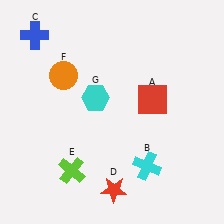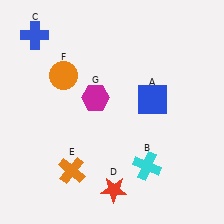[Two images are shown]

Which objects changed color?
A changed from red to blue. E changed from lime to orange. G changed from cyan to magenta.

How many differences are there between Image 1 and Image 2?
There are 3 differences between the two images.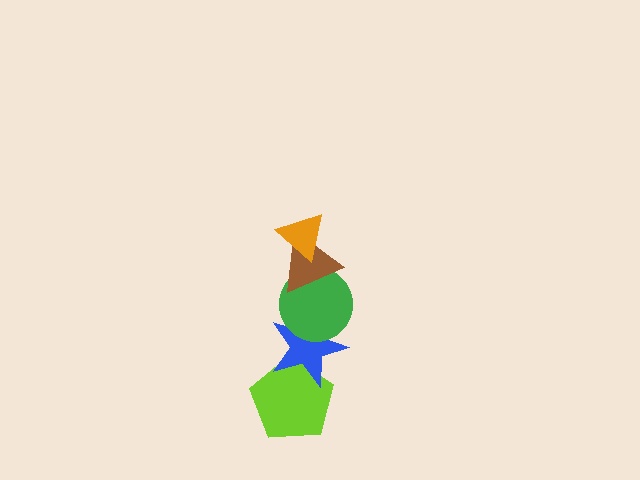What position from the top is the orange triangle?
The orange triangle is 1st from the top.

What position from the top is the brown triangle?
The brown triangle is 2nd from the top.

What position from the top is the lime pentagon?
The lime pentagon is 5th from the top.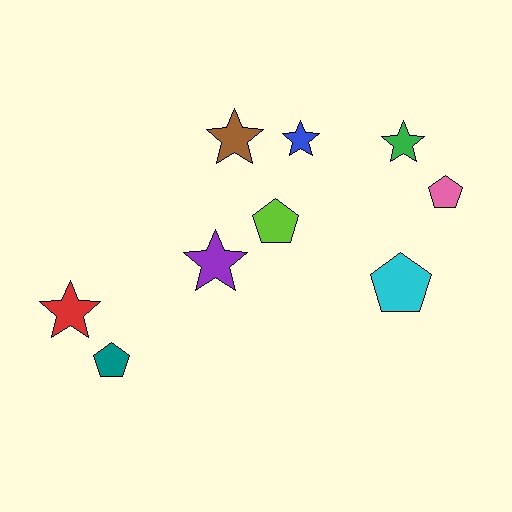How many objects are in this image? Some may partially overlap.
There are 9 objects.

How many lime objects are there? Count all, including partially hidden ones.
There is 1 lime object.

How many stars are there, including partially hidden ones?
There are 5 stars.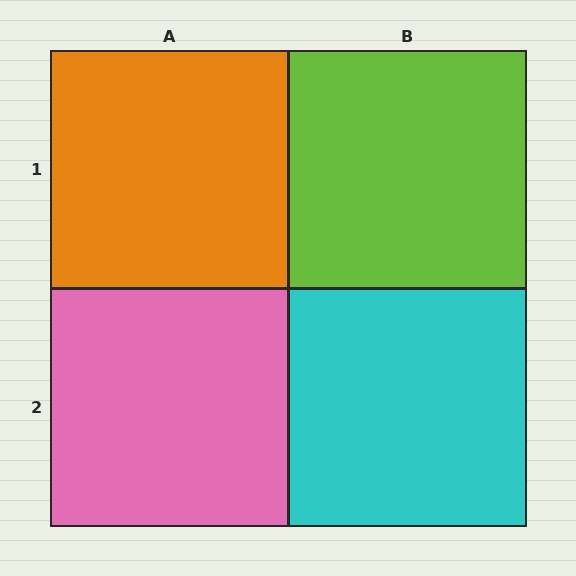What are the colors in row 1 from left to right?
Orange, lime.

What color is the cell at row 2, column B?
Cyan.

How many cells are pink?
1 cell is pink.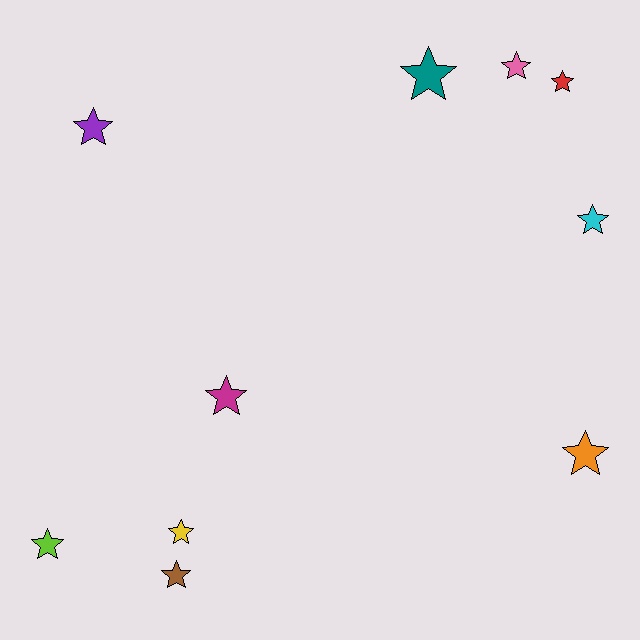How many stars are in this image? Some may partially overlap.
There are 10 stars.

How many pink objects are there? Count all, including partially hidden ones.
There is 1 pink object.